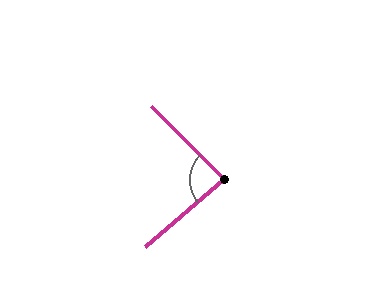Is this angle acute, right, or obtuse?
It is approximately a right angle.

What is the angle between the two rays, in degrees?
Approximately 85 degrees.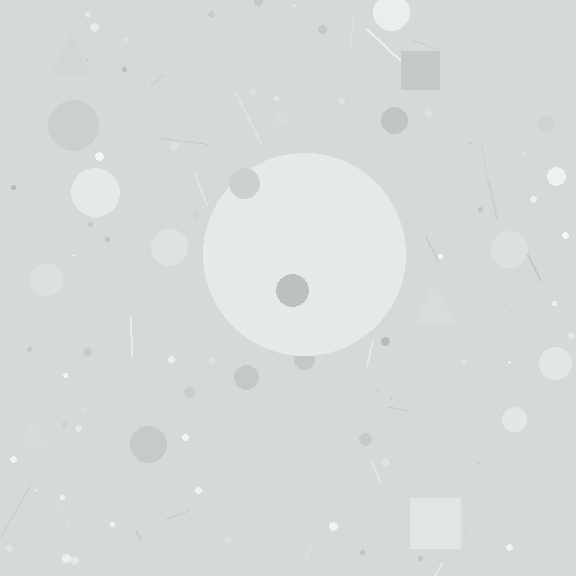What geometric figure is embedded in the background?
A circle is embedded in the background.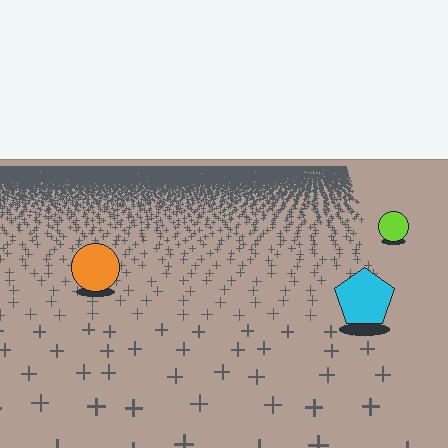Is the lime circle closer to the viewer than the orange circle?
No. The orange circle is closer — you can tell from the texture gradient: the ground texture is coarser near it.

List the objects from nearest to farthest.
From nearest to farthest: the cyan pentagon, the orange circle, the lime circle.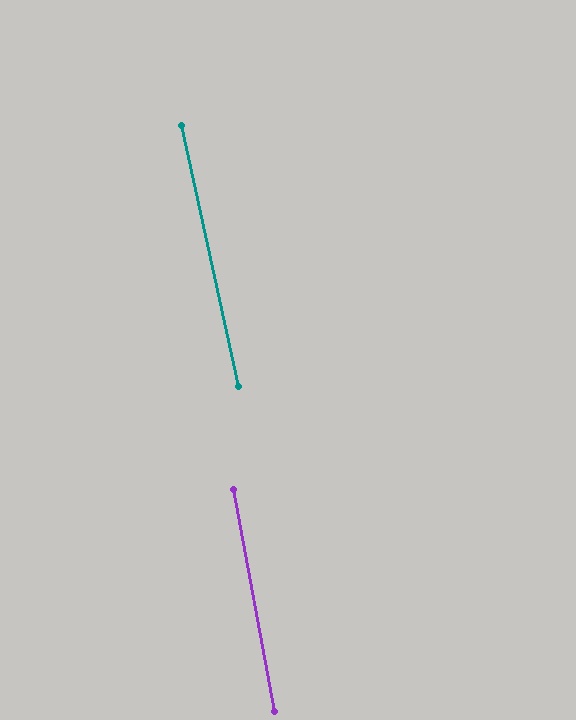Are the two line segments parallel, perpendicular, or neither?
Parallel — their directions differ by only 1.9°.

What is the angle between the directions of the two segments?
Approximately 2 degrees.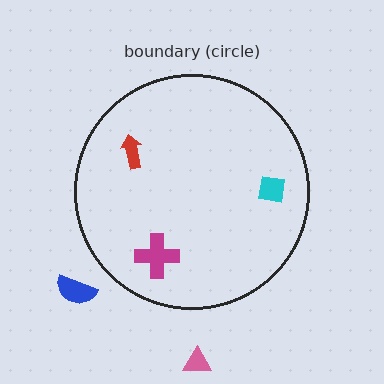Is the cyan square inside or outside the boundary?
Inside.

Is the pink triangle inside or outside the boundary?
Outside.